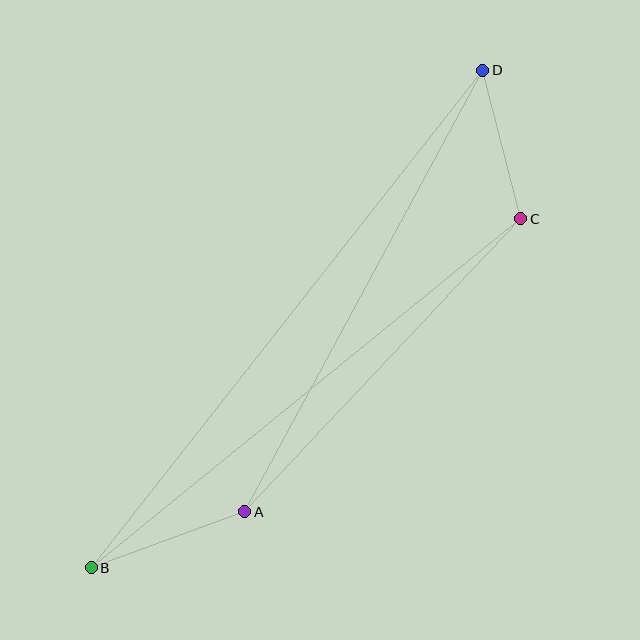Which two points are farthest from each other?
Points B and D are farthest from each other.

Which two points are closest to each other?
Points C and D are closest to each other.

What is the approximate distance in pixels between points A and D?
The distance between A and D is approximately 502 pixels.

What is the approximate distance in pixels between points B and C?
The distance between B and C is approximately 553 pixels.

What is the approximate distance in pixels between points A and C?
The distance between A and C is approximately 403 pixels.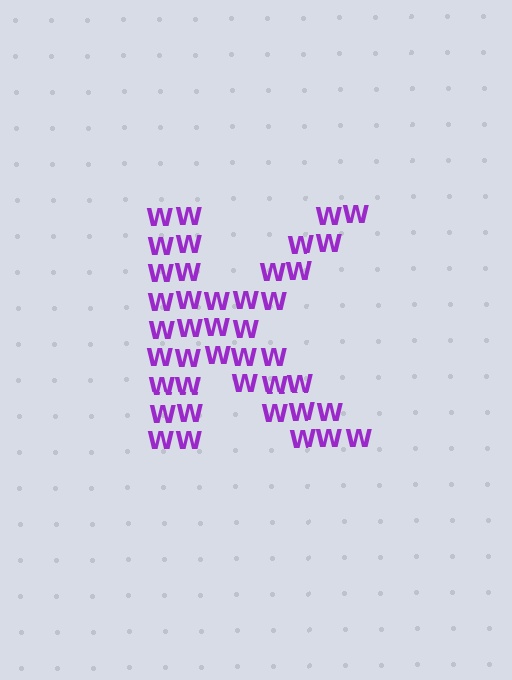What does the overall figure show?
The overall figure shows the letter K.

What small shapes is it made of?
It is made of small letter W's.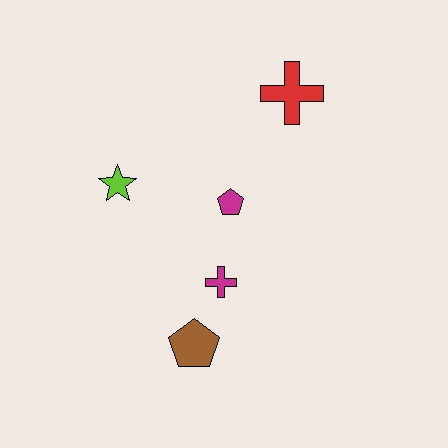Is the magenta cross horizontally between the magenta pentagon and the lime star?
Yes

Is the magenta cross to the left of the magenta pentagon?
Yes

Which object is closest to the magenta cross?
The brown pentagon is closest to the magenta cross.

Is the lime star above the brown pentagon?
Yes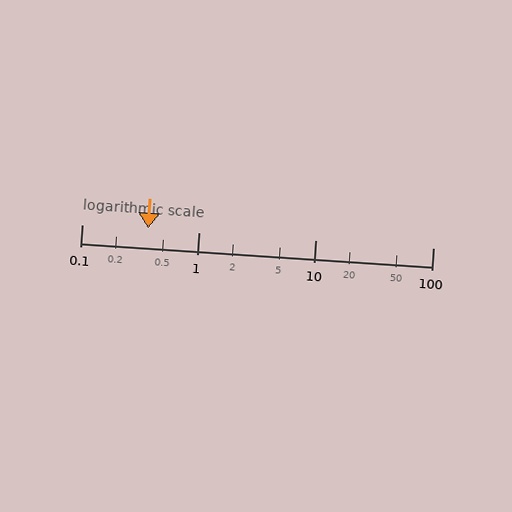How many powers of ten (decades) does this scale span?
The scale spans 3 decades, from 0.1 to 100.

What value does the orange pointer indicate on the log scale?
The pointer indicates approximately 0.37.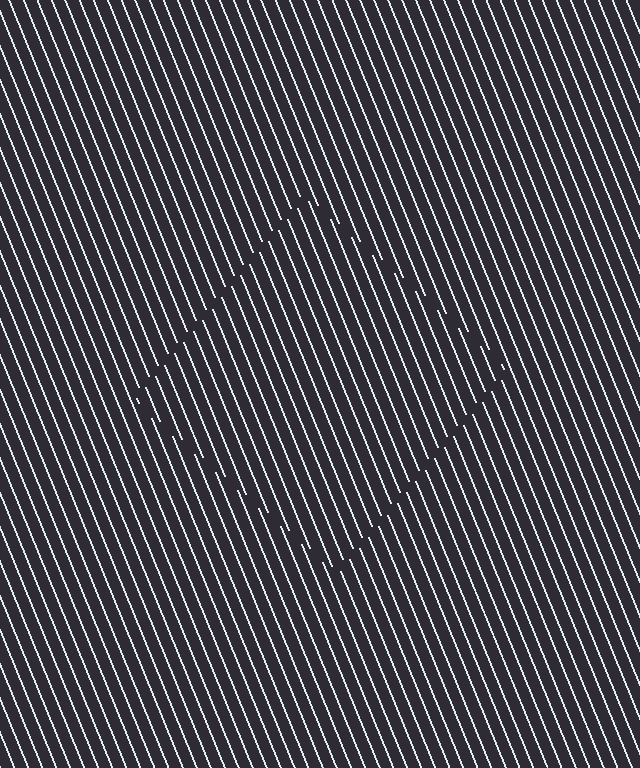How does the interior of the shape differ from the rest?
The interior of the shape contains the same grating, shifted by half a period — the contour is defined by the phase discontinuity where line-ends from the inner and outer gratings abut.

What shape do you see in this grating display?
An illusory square. The interior of the shape contains the same grating, shifted by half a period — the contour is defined by the phase discontinuity where line-ends from the inner and outer gratings abut.